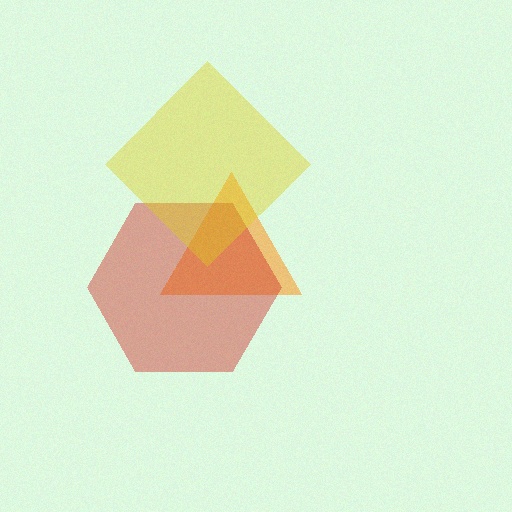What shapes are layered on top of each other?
The layered shapes are: an orange triangle, a red hexagon, a yellow diamond.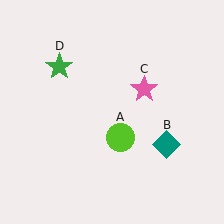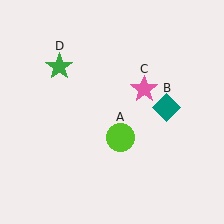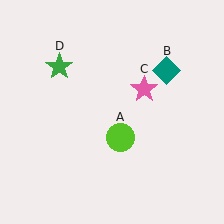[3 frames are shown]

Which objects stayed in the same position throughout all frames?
Lime circle (object A) and pink star (object C) and green star (object D) remained stationary.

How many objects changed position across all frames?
1 object changed position: teal diamond (object B).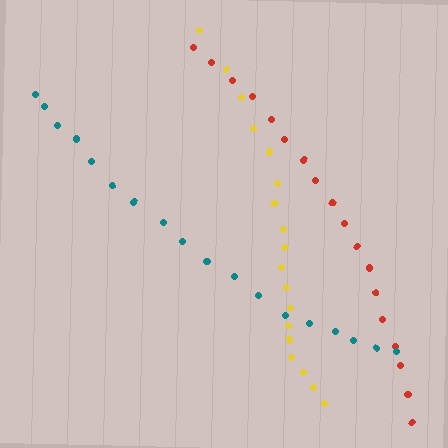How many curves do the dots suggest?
There are 3 distinct paths.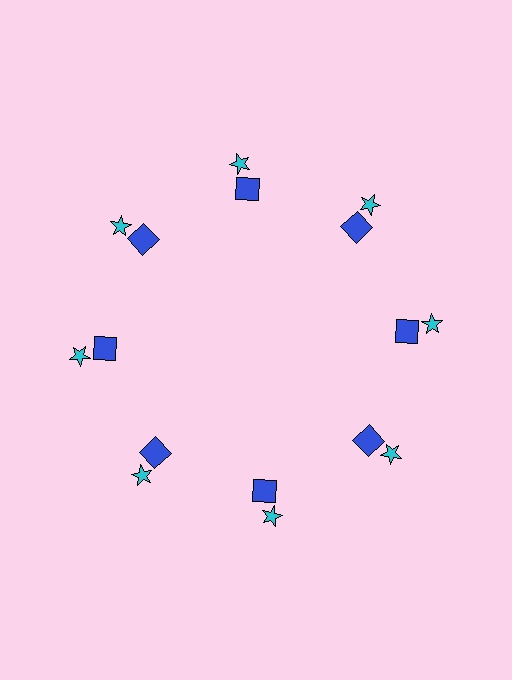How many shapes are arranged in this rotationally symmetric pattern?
There are 16 shapes, arranged in 8 groups of 2.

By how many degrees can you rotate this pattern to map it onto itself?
The pattern maps onto itself every 45 degrees of rotation.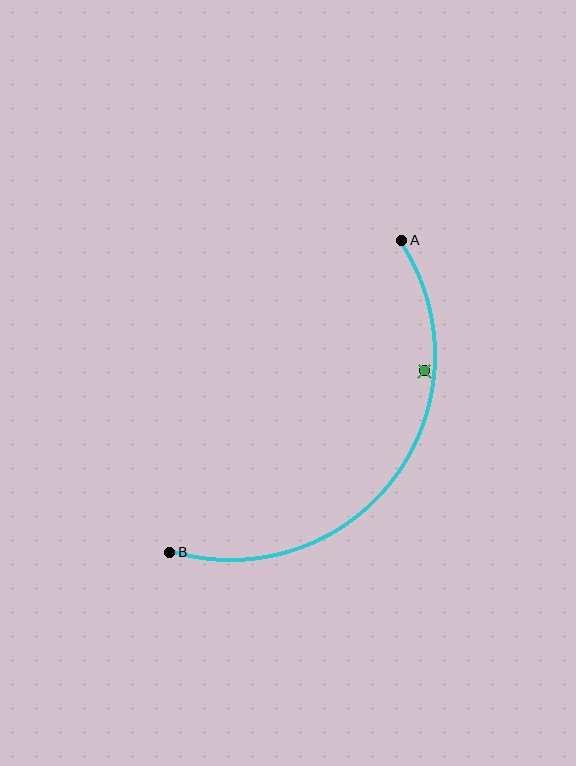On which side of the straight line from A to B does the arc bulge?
The arc bulges below and to the right of the straight line connecting A and B.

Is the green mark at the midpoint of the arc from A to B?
No — the green mark does not lie on the arc at all. It sits slightly inside the curve.